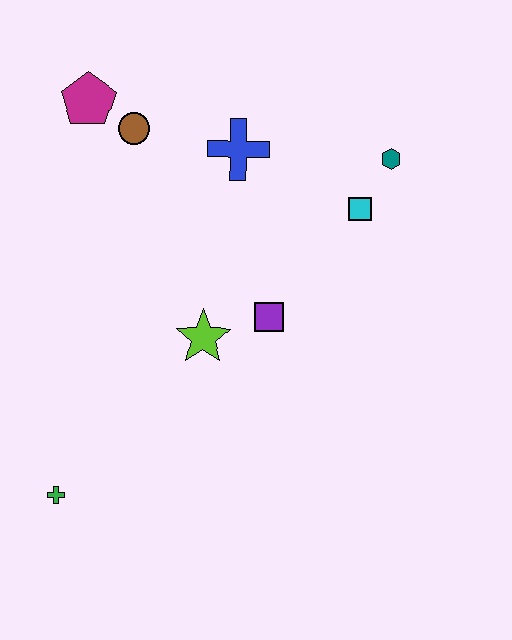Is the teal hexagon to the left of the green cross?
No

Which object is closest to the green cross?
The lime star is closest to the green cross.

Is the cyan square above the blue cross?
No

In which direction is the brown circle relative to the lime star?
The brown circle is above the lime star.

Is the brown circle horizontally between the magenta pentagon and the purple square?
Yes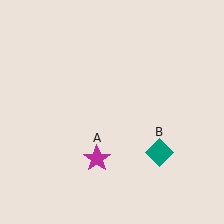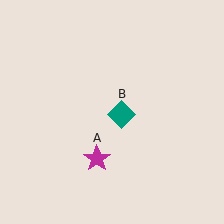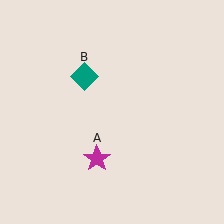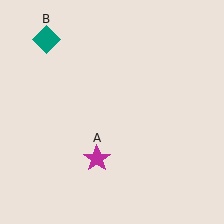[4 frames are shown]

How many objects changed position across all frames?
1 object changed position: teal diamond (object B).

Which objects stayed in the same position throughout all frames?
Magenta star (object A) remained stationary.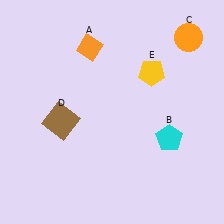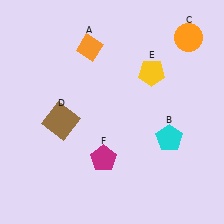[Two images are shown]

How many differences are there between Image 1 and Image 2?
There is 1 difference between the two images.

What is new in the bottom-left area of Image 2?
A magenta pentagon (F) was added in the bottom-left area of Image 2.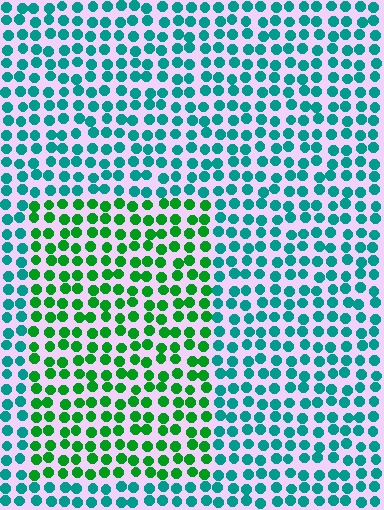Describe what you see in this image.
The image is filled with small teal elements in a uniform arrangement. A rectangle-shaped region is visible where the elements are tinted to a slightly different hue, forming a subtle color boundary.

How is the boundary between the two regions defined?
The boundary is defined purely by a slight shift in hue (about 45 degrees). Spacing, size, and orientation are identical on both sides.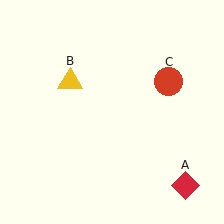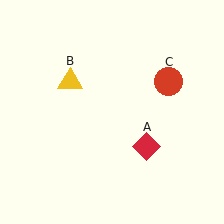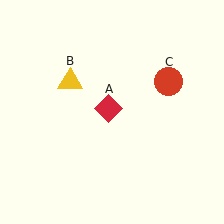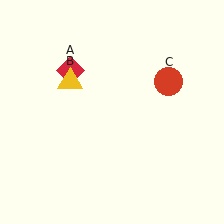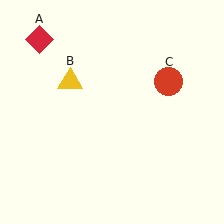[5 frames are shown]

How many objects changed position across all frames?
1 object changed position: red diamond (object A).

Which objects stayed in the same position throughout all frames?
Yellow triangle (object B) and red circle (object C) remained stationary.